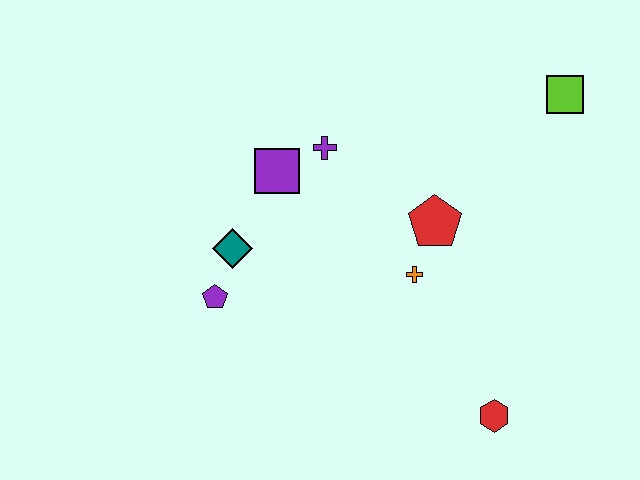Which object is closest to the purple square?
The purple cross is closest to the purple square.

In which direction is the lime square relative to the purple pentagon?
The lime square is to the right of the purple pentagon.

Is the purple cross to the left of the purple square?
No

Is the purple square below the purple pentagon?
No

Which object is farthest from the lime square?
The purple pentagon is farthest from the lime square.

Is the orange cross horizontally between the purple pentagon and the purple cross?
No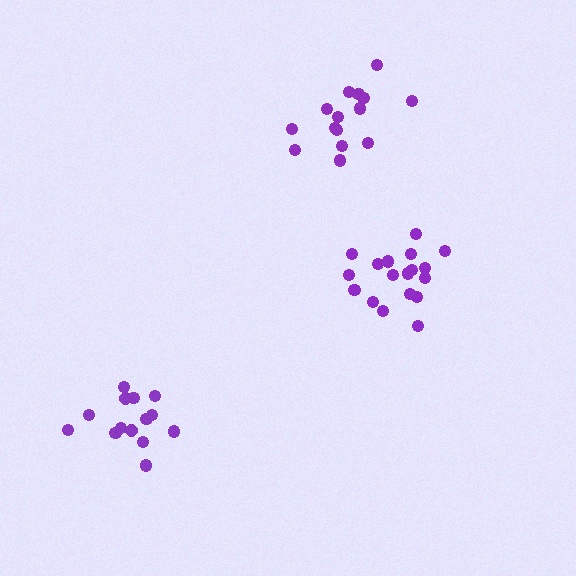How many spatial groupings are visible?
There are 3 spatial groupings.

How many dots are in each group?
Group 1: 14 dots, Group 2: 15 dots, Group 3: 18 dots (47 total).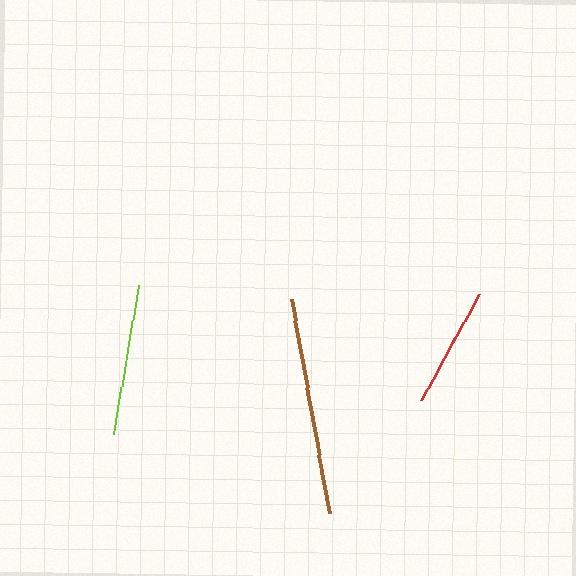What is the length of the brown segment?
The brown segment is approximately 216 pixels long.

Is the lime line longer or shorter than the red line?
The lime line is longer than the red line.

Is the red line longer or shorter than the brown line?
The brown line is longer than the red line.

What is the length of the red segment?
The red segment is approximately 121 pixels long.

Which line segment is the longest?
The brown line is the longest at approximately 216 pixels.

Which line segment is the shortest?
The red line is the shortest at approximately 121 pixels.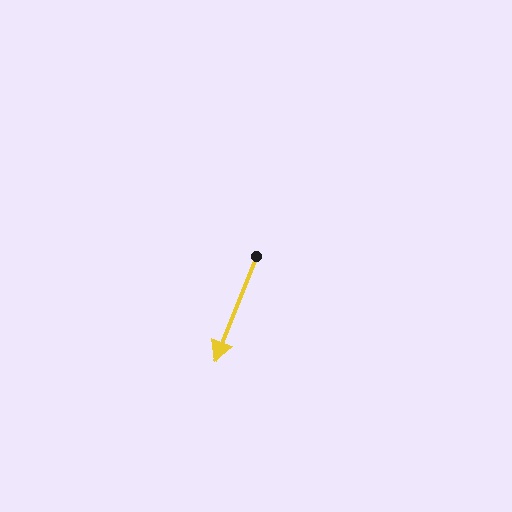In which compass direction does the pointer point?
South.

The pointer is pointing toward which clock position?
Roughly 7 o'clock.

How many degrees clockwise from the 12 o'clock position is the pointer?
Approximately 202 degrees.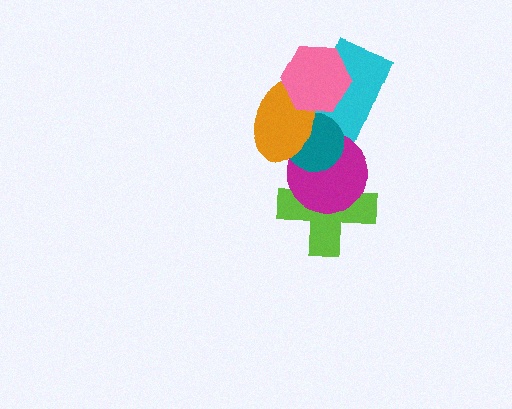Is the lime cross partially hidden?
Yes, it is partially covered by another shape.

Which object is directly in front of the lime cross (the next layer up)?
The magenta circle is directly in front of the lime cross.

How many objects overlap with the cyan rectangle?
3 objects overlap with the cyan rectangle.